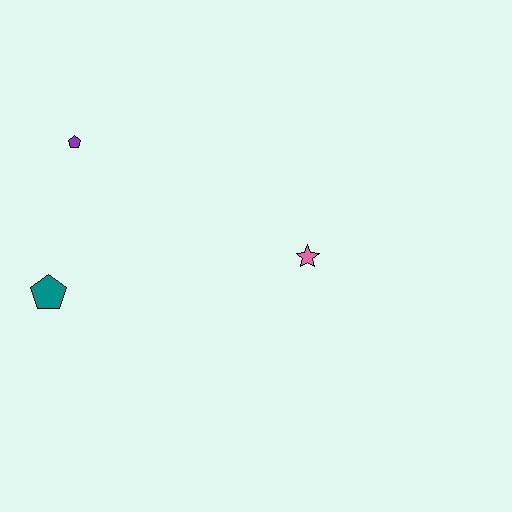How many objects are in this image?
There are 3 objects.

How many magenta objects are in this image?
There are no magenta objects.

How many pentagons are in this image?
There are 2 pentagons.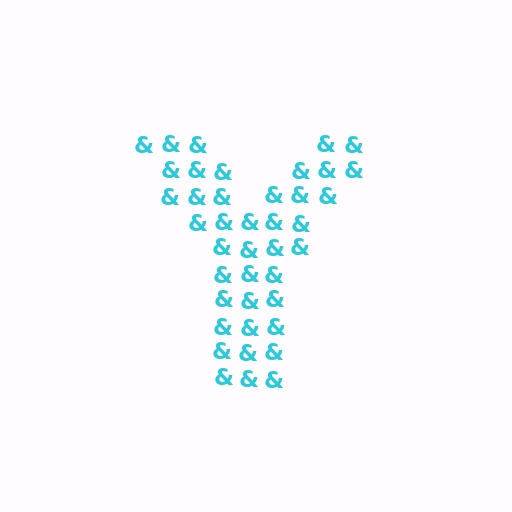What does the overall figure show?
The overall figure shows the letter Y.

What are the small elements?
The small elements are ampersands.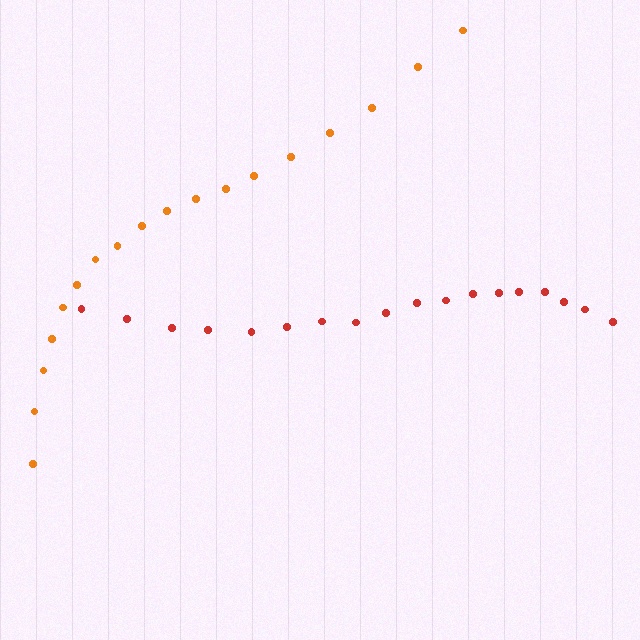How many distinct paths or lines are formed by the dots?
There are 2 distinct paths.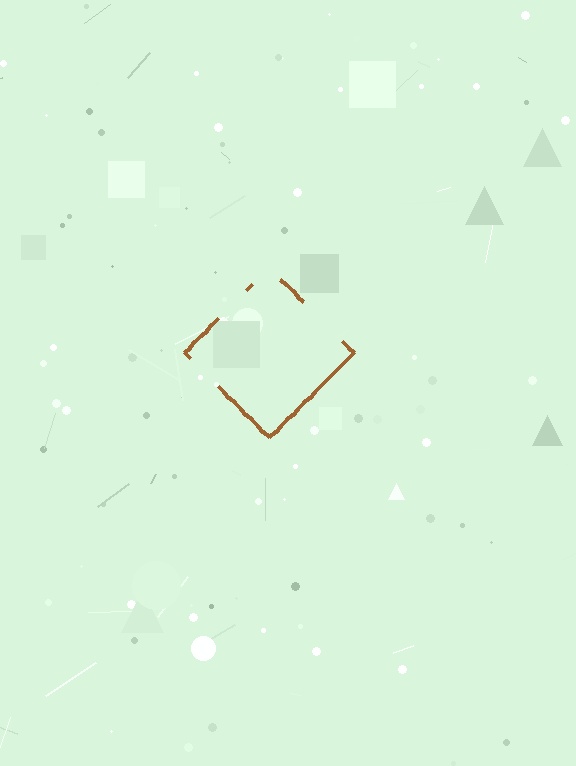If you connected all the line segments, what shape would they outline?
They would outline a diamond.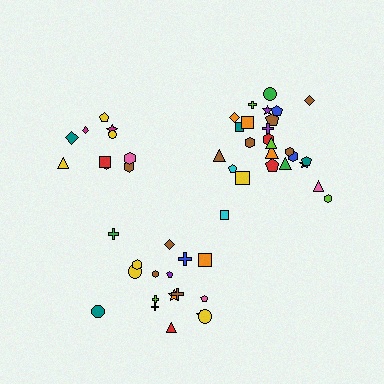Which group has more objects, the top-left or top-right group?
The top-right group.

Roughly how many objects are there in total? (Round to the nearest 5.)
Roughly 55 objects in total.